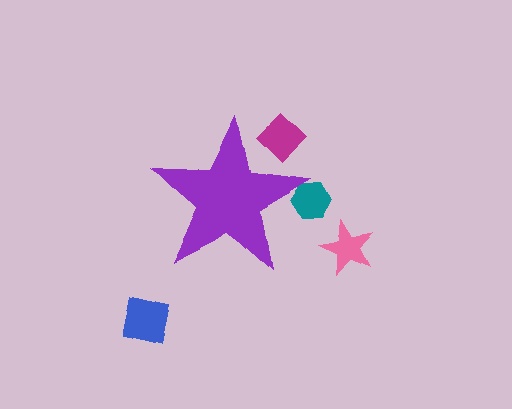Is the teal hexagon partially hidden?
Yes, the teal hexagon is partially hidden behind the purple star.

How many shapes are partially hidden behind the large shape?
2 shapes are partially hidden.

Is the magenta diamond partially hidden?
Yes, the magenta diamond is partially hidden behind the purple star.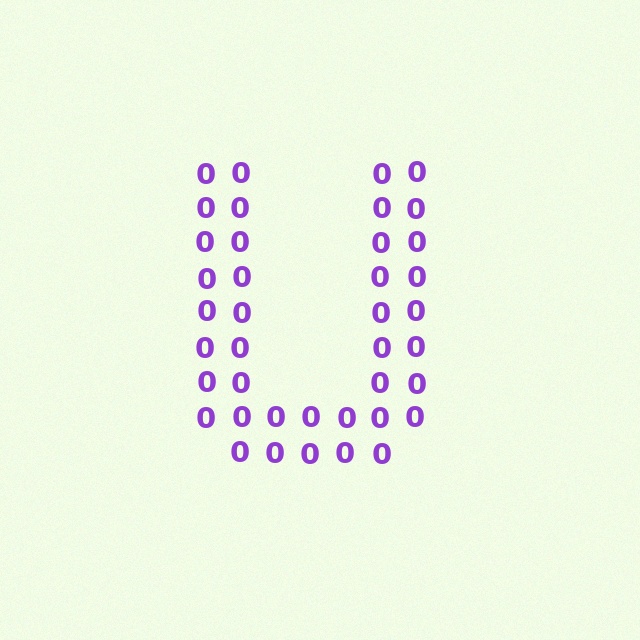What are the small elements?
The small elements are digit 0's.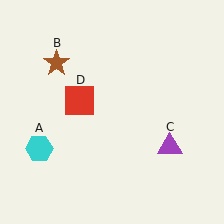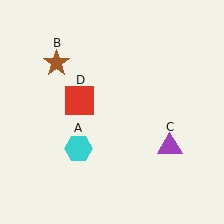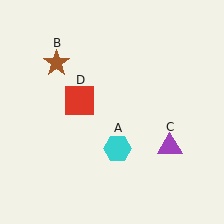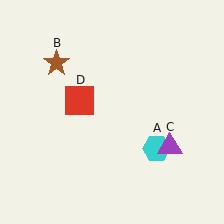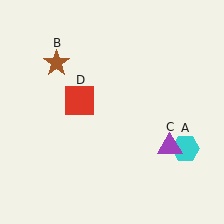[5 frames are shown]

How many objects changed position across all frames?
1 object changed position: cyan hexagon (object A).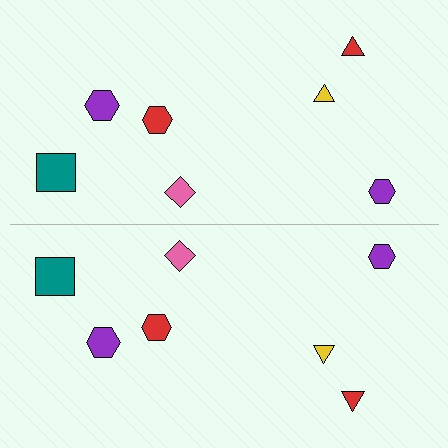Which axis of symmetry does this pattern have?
The pattern has a horizontal axis of symmetry running through the center of the image.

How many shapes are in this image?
There are 14 shapes in this image.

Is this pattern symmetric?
Yes, this pattern has bilateral (reflection) symmetry.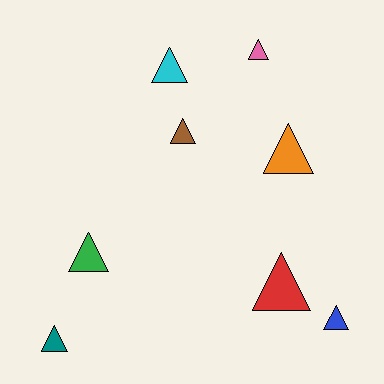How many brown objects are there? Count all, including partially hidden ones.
There is 1 brown object.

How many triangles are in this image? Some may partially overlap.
There are 8 triangles.